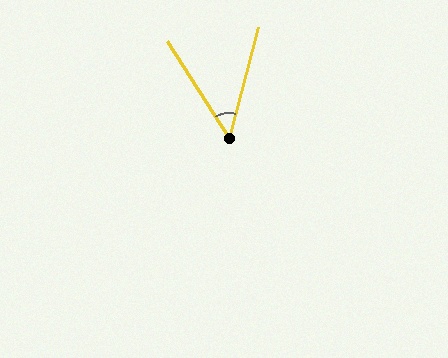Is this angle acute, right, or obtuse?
It is acute.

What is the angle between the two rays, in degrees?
Approximately 48 degrees.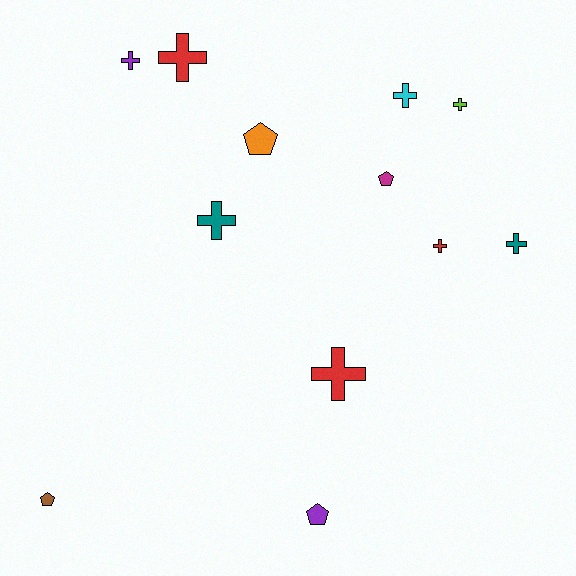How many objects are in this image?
There are 12 objects.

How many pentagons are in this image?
There are 4 pentagons.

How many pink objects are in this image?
There are no pink objects.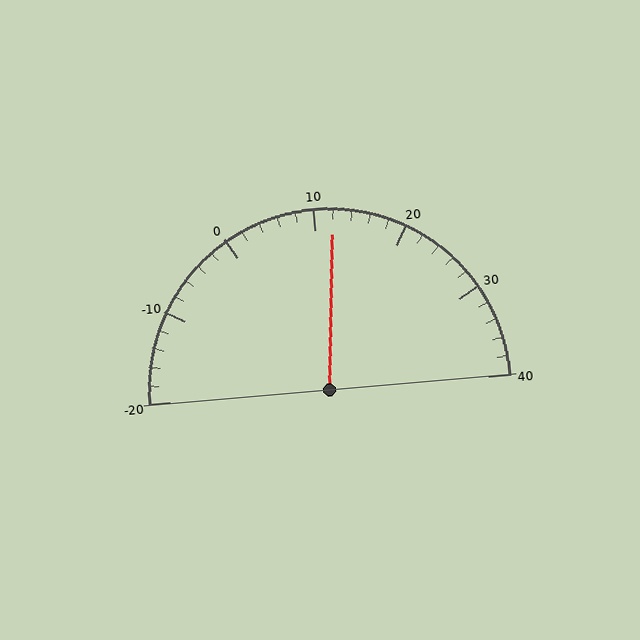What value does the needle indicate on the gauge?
The needle indicates approximately 12.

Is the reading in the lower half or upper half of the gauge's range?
The reading is in the upper half of the range (-20 to 40).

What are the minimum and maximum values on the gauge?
The gauge ranges from -20 to 40.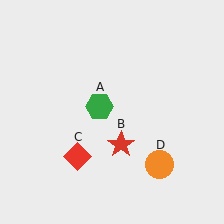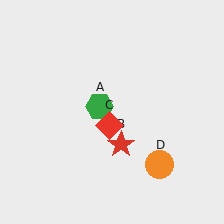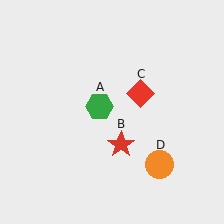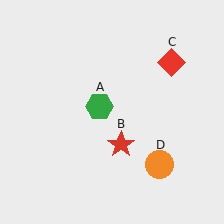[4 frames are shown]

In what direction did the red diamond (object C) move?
The red diamond (object C) moved up and to the right.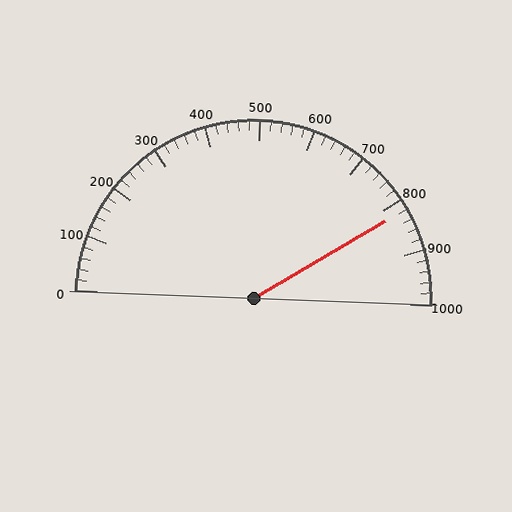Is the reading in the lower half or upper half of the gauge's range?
The reading is in the upper half of the range (0 to 1000).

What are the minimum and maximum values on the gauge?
The gauge ranges from 0 to 1000.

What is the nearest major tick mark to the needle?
The nearest major tick mark is 800.